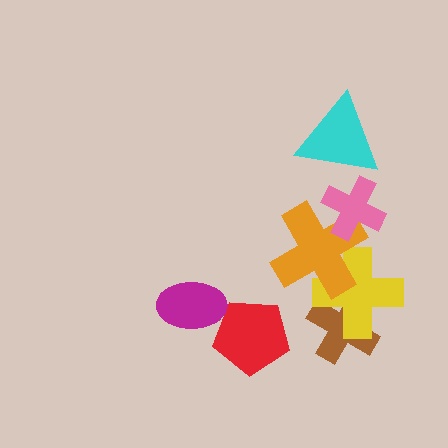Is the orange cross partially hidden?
Yes, it is partially covered by another shape.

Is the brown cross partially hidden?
Yes, it is partially covered by another shape.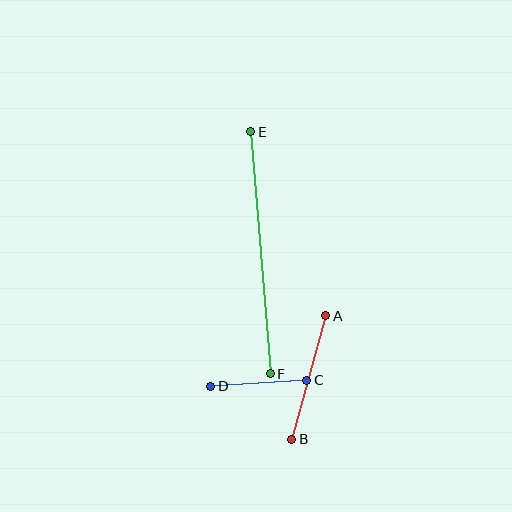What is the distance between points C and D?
The distance is approximately 96 pixels.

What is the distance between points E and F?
The distance is approximately 242 pixels.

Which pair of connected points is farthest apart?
Points E and F are farthest apart.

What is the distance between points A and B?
The distance is approximately 128 pixels.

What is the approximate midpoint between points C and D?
The midpoint is at approximately (259, 383) pixels.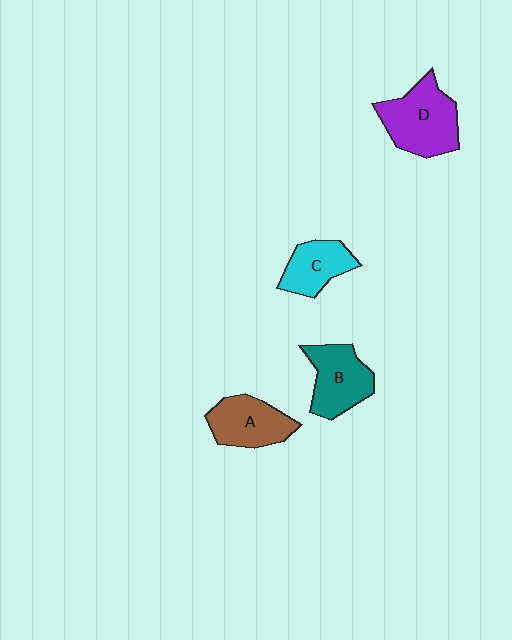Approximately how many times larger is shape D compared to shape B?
Approximately 1.2 times.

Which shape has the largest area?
Shape D (purple).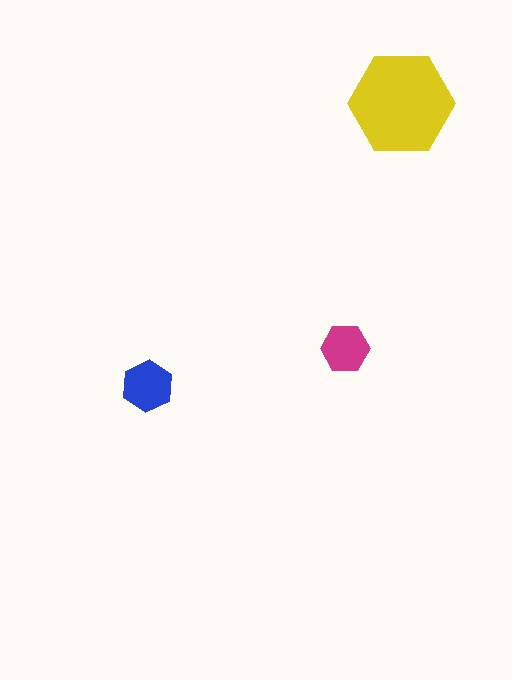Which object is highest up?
The yellow hexagon is topmost.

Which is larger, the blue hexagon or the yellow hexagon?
The yellow one.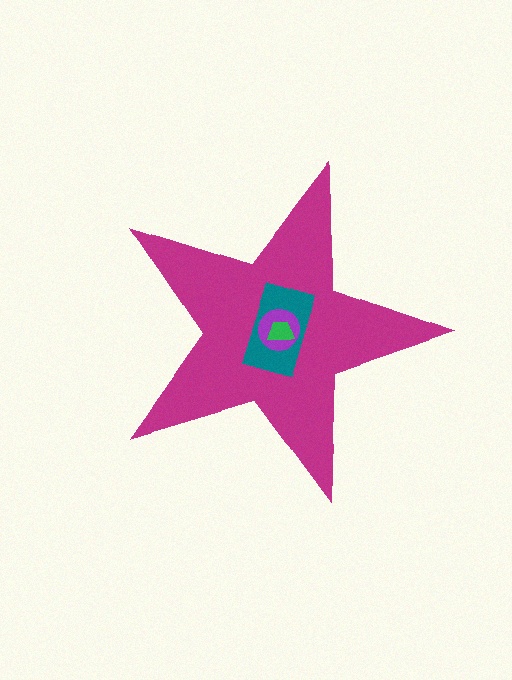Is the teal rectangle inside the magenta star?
Yes.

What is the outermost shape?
The magenta star.